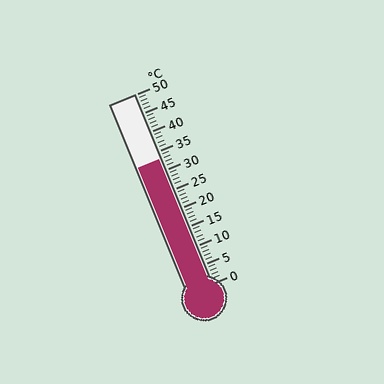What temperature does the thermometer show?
The thermometer shows approximately 33°C.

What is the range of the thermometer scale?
The thermometer scale ranges from 0°C to 50°C.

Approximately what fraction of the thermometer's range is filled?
The thermometer is filled to approximately 65% of its range.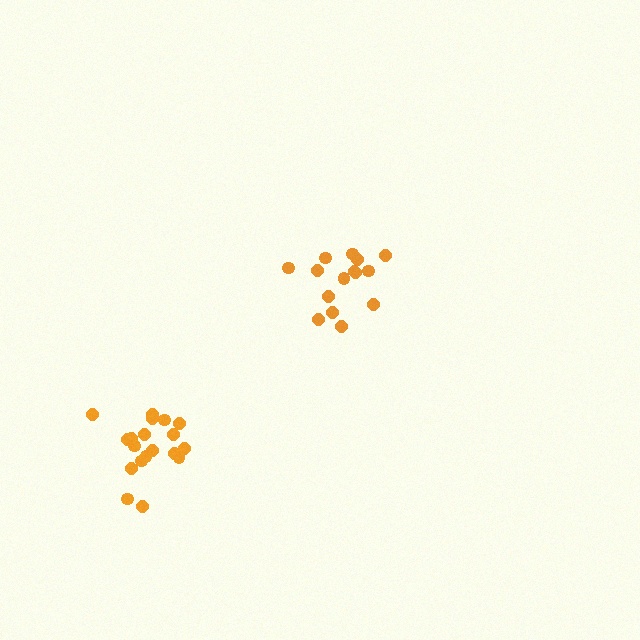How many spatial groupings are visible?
There are 2 spatial groupings.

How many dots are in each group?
Group 1: 15 dots, Group 2: 20 dots (35 total).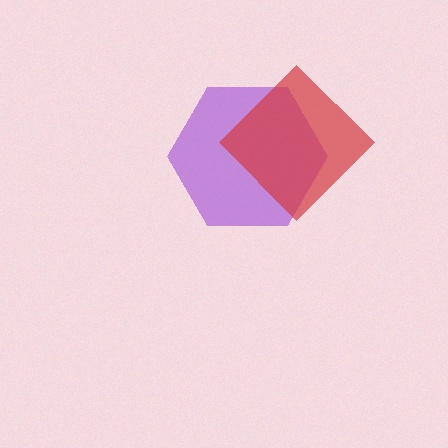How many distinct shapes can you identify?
There are 2 distinct shapes: a purple hexagon, a red diamond.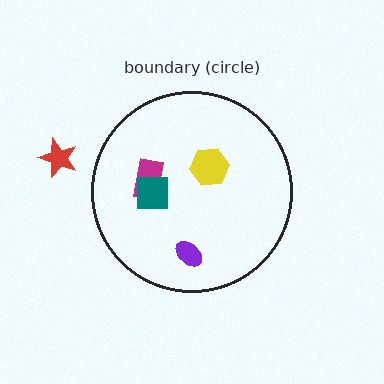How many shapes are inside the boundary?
4 inside, 1 outside.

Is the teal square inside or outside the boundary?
Inside.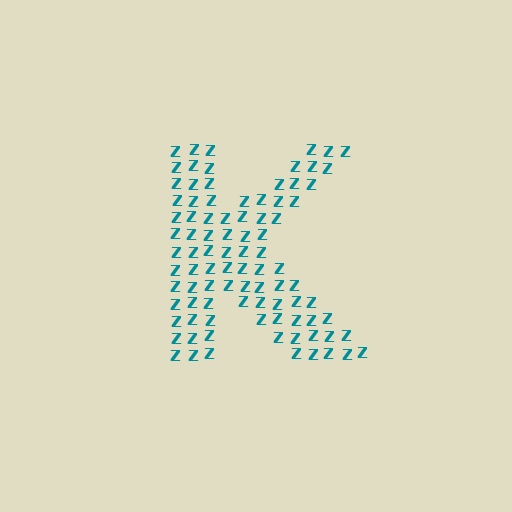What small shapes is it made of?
It is made of small letter Z's.